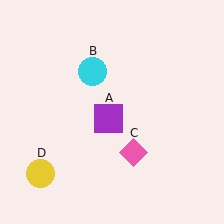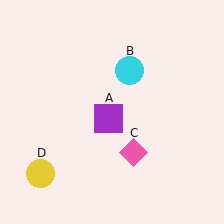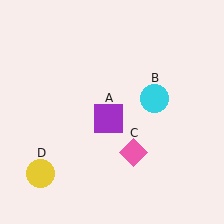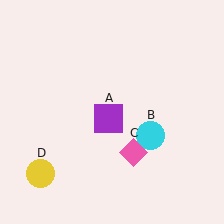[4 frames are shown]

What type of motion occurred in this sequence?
The cyan circle (object B) rotated clockwise around the center of the scene.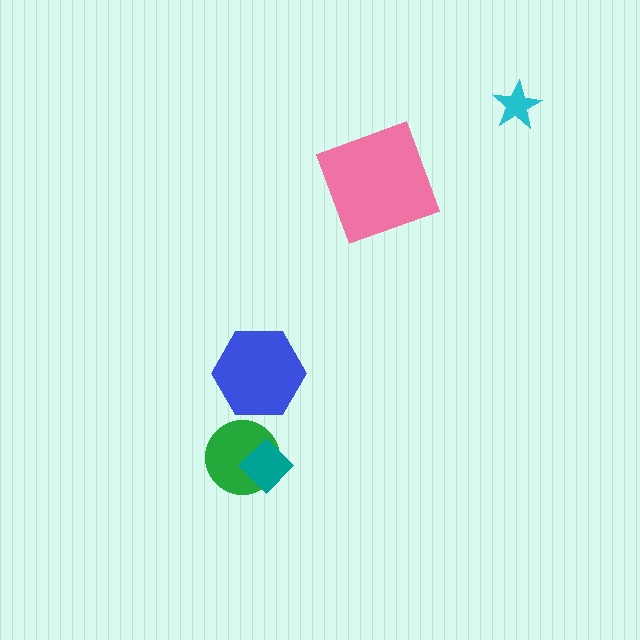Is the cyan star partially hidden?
No, no other shape covers it.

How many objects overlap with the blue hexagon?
0 objects overlap with the blue hexagon.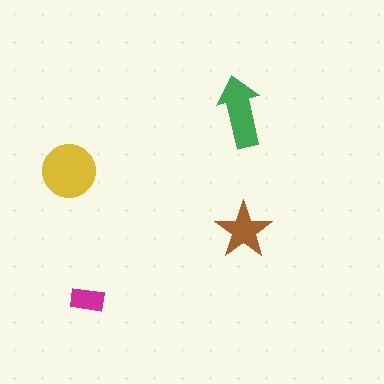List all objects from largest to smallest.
The yellow circle, the green arrow, the brown star, the magenta rectangle.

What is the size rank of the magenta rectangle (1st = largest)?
4th.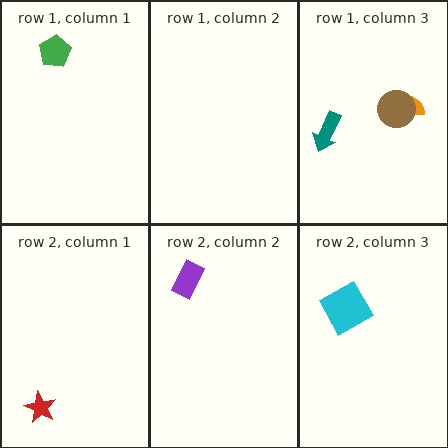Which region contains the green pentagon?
The row 1, column 1 region.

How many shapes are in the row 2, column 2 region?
1.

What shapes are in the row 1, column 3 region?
The orange semicircle, the brown circle, the teal arrow.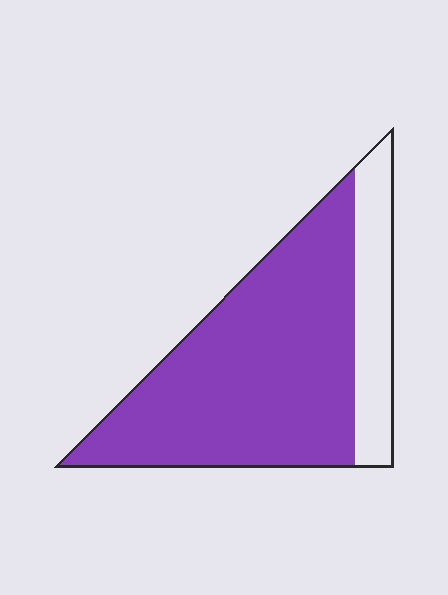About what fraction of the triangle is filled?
About four fifths (4/5).